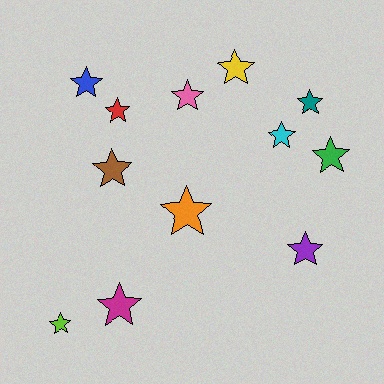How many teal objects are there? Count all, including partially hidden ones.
There is 1 teal object.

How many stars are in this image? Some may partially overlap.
There are 12 stars.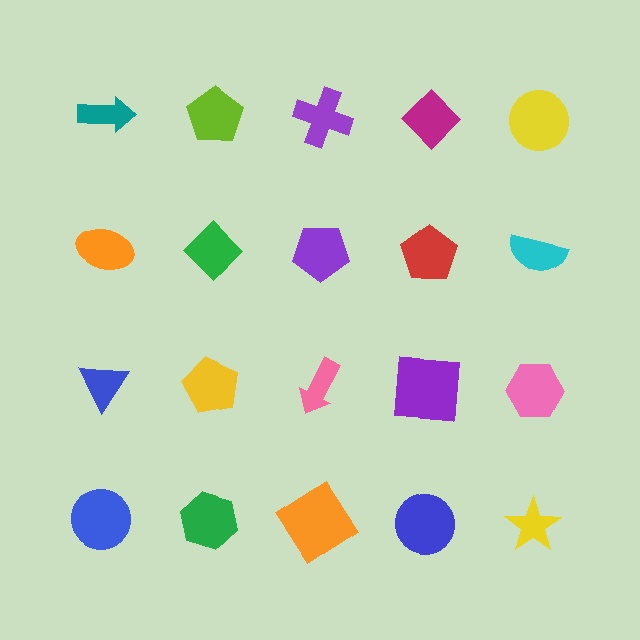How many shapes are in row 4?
5 shapes.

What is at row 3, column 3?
A pink arrow.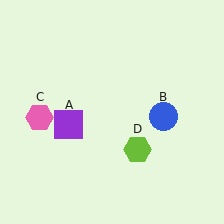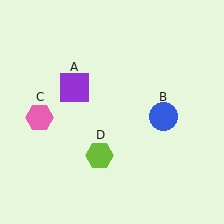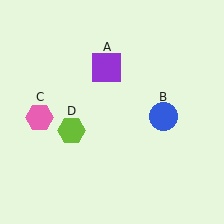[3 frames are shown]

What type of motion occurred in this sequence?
The purple square (object A), lime hexagon (object D) rotated clockwise around the center of the scene.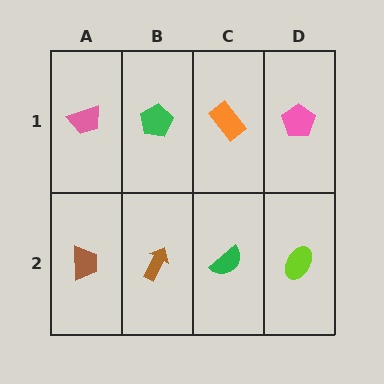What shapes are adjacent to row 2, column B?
A green pentagon (row 1, column B), a brown trapezoid (row 2, column A), a green semicircle (row 2, column C).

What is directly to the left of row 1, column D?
An orange rectangle.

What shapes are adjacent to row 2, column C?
An orange rectangle (row 1, column C), a brown arrow (row 2, column B), a lime ellipse (row 2, column D).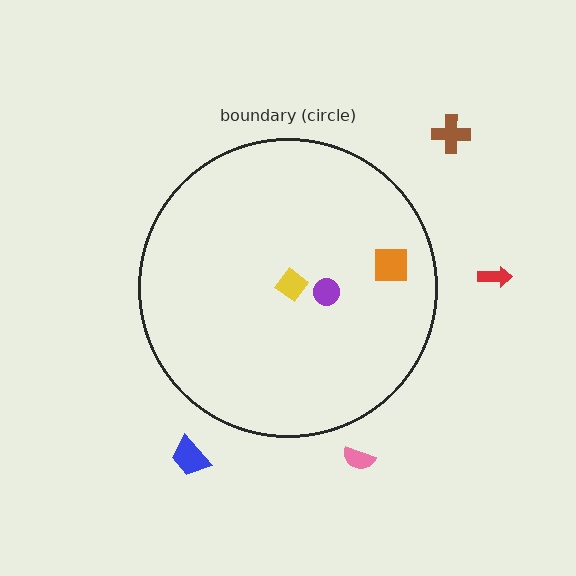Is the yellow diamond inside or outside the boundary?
Inside.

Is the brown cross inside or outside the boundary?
Outside.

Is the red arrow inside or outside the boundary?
Outside.